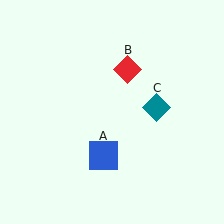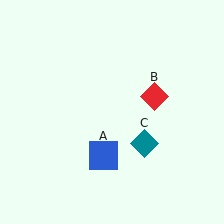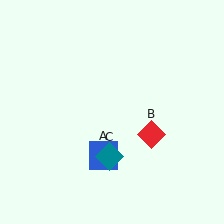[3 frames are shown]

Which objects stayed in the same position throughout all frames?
Blue square (object A) remained stationary.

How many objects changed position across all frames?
2 objects changed position: red diamond (object B), teal diamond (object C).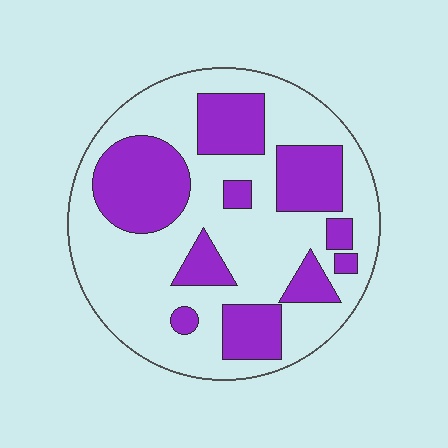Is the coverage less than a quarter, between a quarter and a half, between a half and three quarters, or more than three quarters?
Between a quarter and a half.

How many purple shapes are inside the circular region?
10.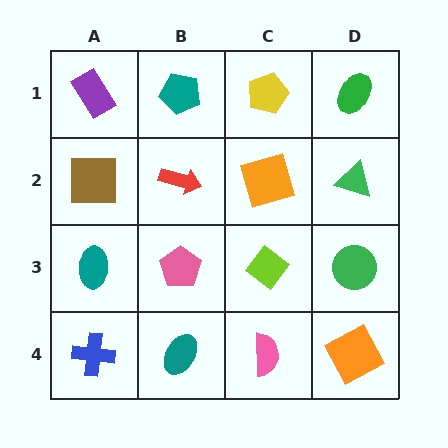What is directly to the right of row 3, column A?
A pink pentagon.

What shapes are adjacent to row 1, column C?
An orange square (row 2, column C), a teal pentagon (row 1, column B), a green ellipse (row 1, column D).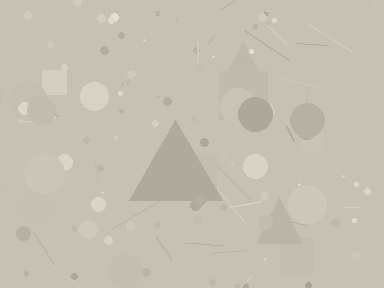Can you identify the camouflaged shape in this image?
The camouflaged shape is a triangle.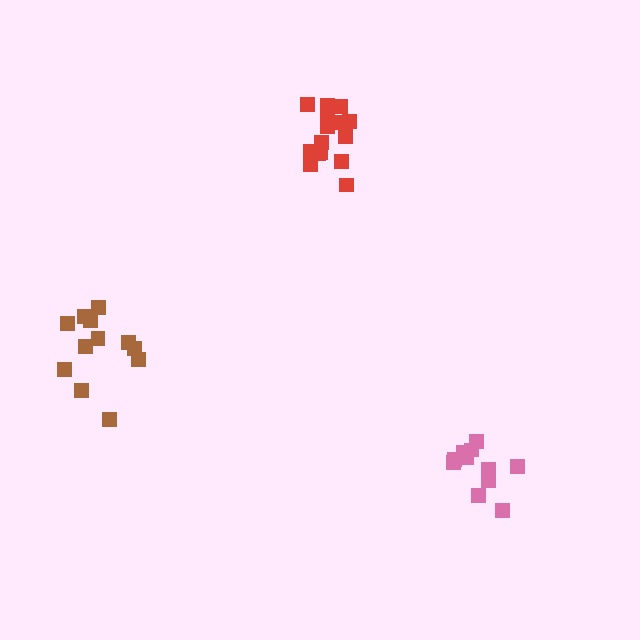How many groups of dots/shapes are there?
There are 3 groups.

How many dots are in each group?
Group 1: 12 dots, Group 2: 16 dots, Group 3: 11 dots (39 total).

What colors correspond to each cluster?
The clusters are colored: brown, red, pink.